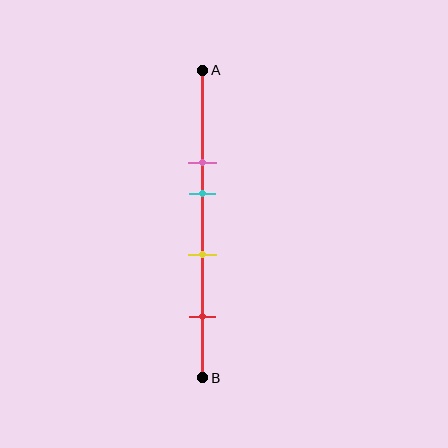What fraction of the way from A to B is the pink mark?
The pink mark is approximately 30% (0.3) of the way from A to B.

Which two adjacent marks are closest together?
The pink and cyan marks are the closest adjacent pair.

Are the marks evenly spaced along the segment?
No, the marks are not evenly spaced.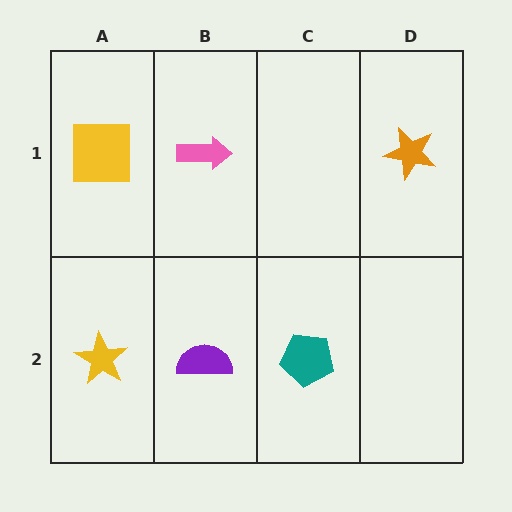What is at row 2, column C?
A teal pentagon.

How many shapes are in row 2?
3 shapes.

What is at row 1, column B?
A pink arrow.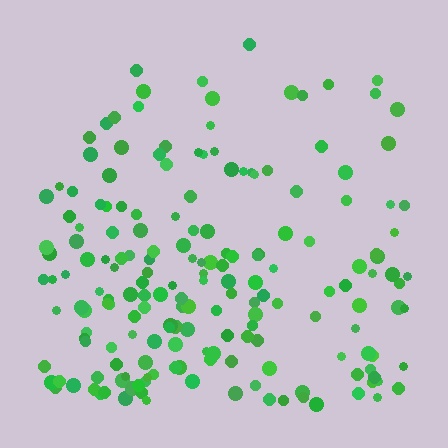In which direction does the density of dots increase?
From top to bottom, with the bottom side densest.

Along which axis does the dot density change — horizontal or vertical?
Vertical.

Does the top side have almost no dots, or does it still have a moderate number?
Still a moderate number, just noticeably fewer than the bottom.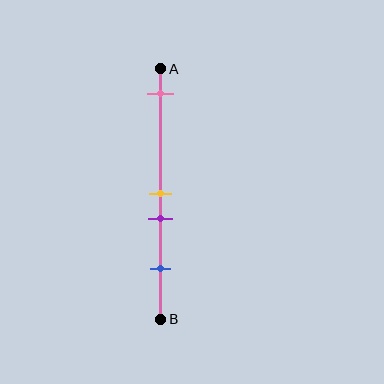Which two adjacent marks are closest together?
The yellow and purple marks are the closest adjacent pair.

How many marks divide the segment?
There are 4 marks dividing the segment.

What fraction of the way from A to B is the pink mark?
The pink mark is approximately 10% (0.1) of the way from A to B.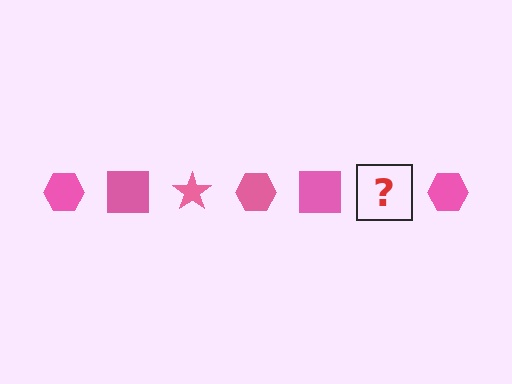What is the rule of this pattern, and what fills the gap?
The rule is that the pattern cycles through hexagon, square, star shapes in pink. The gap should be filled with a pink star.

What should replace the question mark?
The question mark should be replaced with a pink star.